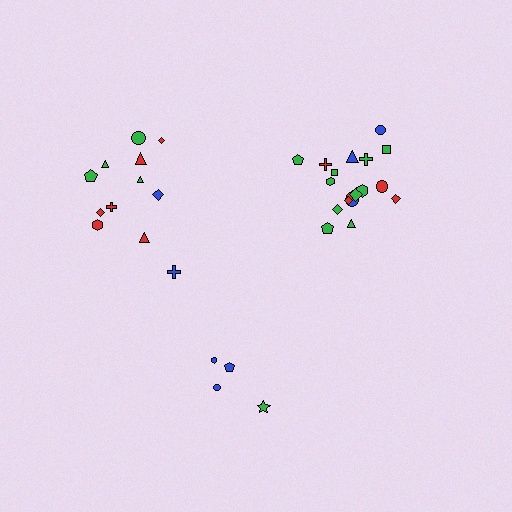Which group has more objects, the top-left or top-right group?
The top-right group.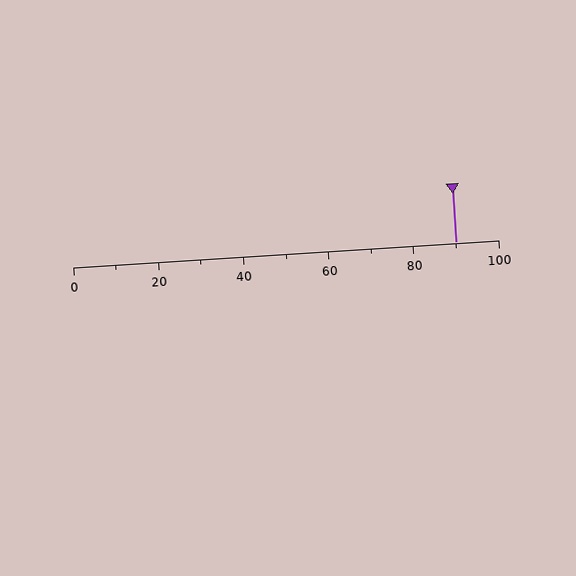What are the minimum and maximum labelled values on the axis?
The axis runs from 0 to 100.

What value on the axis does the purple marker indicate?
The marker indicates approximately 90.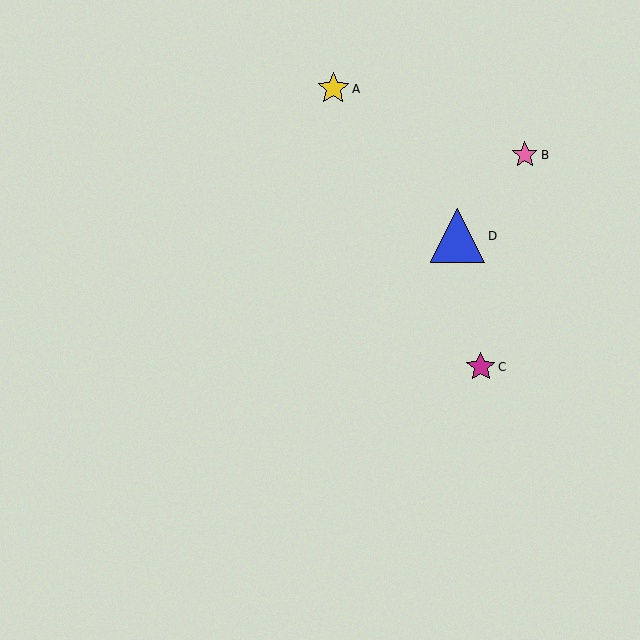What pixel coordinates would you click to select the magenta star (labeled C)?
Click at (481, 367) to select the magenta star C.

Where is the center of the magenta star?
The center of the magenta star is at (481, 367).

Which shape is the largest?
The blue triangle (labeled D) is the largest.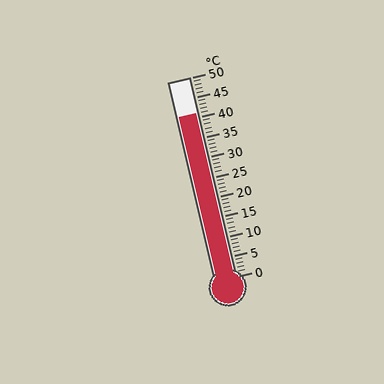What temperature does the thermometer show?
The thermometer shows approximately 41°C.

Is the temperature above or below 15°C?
The temperature is above 15°C.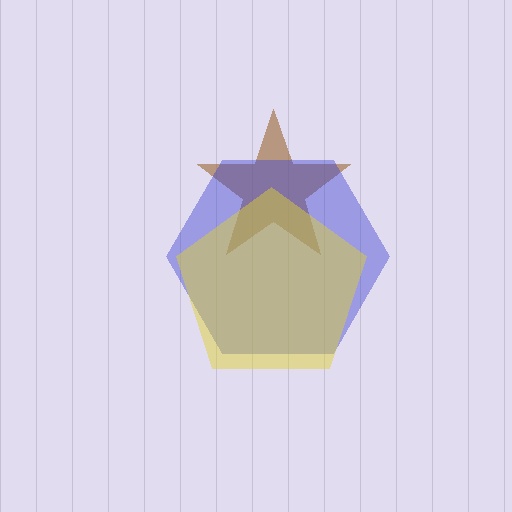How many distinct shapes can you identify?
There are 3 distinct shapes: a brown star, a blue hexagon, a yellow pentagon.